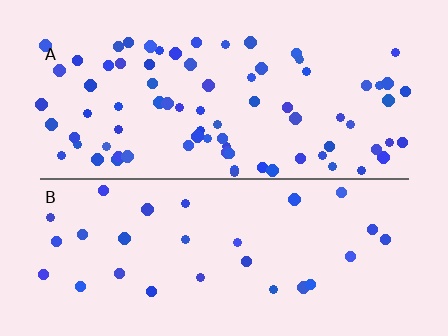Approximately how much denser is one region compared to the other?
Approximately 2.7× — region A over region B.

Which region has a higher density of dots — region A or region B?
A (the top).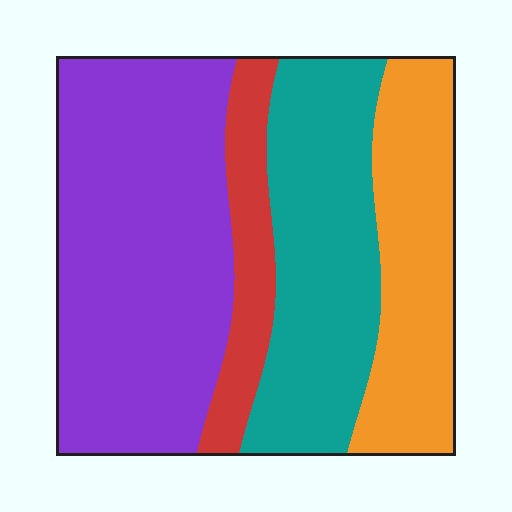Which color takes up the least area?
Red, at roughly 10%.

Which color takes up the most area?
Purple, at roughly 40%.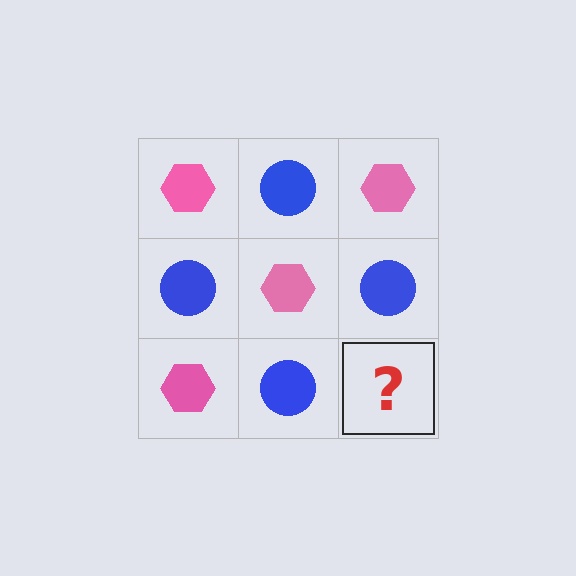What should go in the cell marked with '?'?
The missing cell should contain a pink hexagon.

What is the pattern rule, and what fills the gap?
The rule is that it alternates pink hexagon and blue circle in a checkerboard pattern. The gap should be filled with a pink hexagon.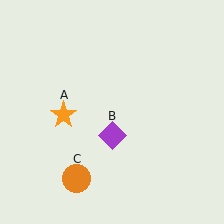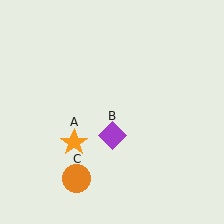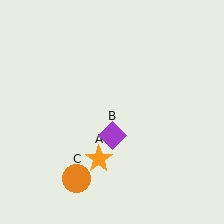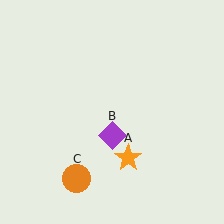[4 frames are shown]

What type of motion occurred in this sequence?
The orange star (object A) rotated counterclockwise around the center of the scene.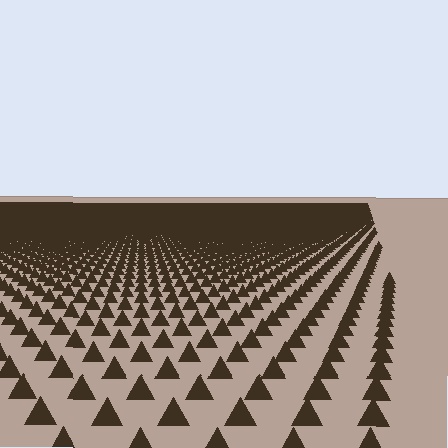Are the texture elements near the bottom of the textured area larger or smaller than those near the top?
Larger. Near the bottom, elements are closer to the viewer and appear at a bigger on-screen size.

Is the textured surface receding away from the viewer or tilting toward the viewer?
The surface is receding away from the viewer. Texture elements get smaller and denser toward the top.